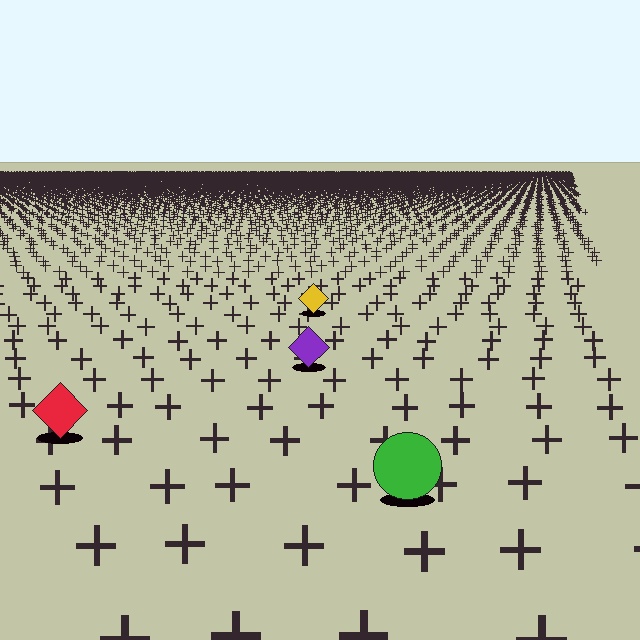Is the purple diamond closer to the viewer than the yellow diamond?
Yes. The purple diamond is closer — you can tell from the texture gradient: the ground texture is coarser near it.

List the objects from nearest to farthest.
From nearest to farthest: the green circle, the red diamond, the purple diamond, the yellow diamond.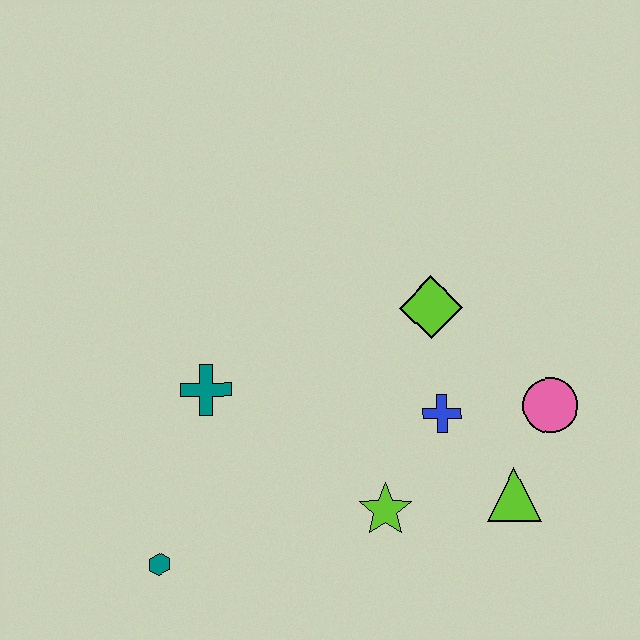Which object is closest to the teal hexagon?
The teal cross is closest to the teal hexagon.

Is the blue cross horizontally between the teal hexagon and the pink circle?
Yes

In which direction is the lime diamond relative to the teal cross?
The lime diamond is to the right of the teal cross.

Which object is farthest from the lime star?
The teal hexagon is farthest from the lime star.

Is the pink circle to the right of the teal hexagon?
Yes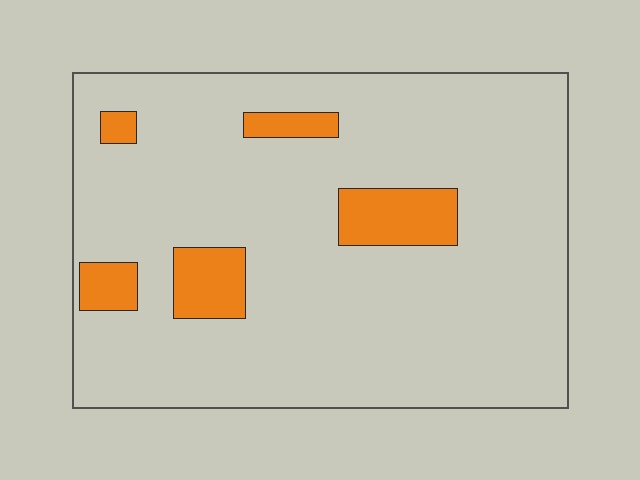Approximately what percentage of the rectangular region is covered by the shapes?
Approximately 10%.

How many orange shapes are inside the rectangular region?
5.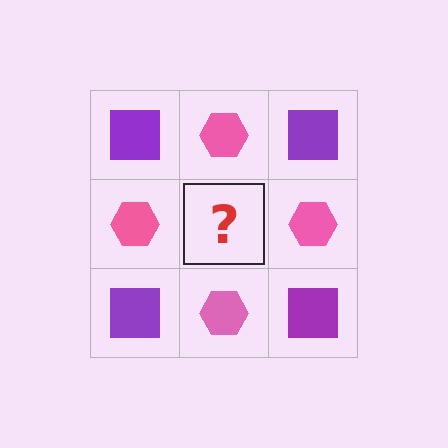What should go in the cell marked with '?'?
The missing cell should contain a purple square.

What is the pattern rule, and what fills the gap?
The rule is that it alternates purple square and pink hexagon in a checkerboard pattern. The gap should be filled with a purple square.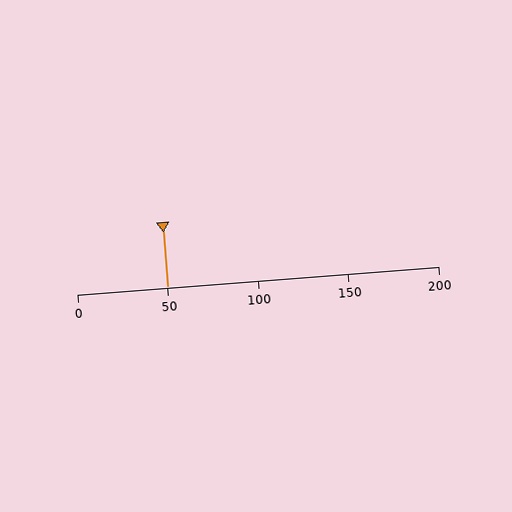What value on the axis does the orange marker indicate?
The marker indicates approximately 50.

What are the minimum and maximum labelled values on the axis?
The axis runs from 0 to 200.